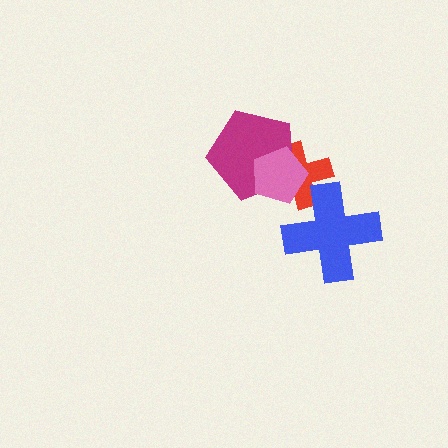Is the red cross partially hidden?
Yes, it is partially covered by another shape.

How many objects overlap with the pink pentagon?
2 objects overlap with the pink pentagon.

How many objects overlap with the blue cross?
1 object overlaps with the blue cross.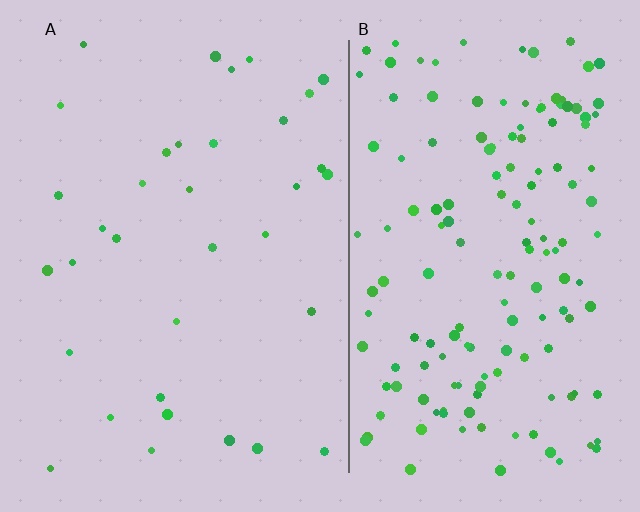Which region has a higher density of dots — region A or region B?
B (the right).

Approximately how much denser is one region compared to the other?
Approximately 4.5× — region B over region A.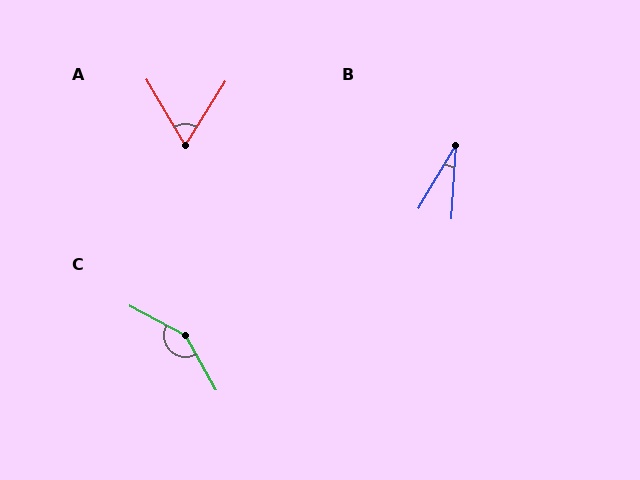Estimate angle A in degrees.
Approximately 62 degrees.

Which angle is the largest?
C, at approximately 148 degrees.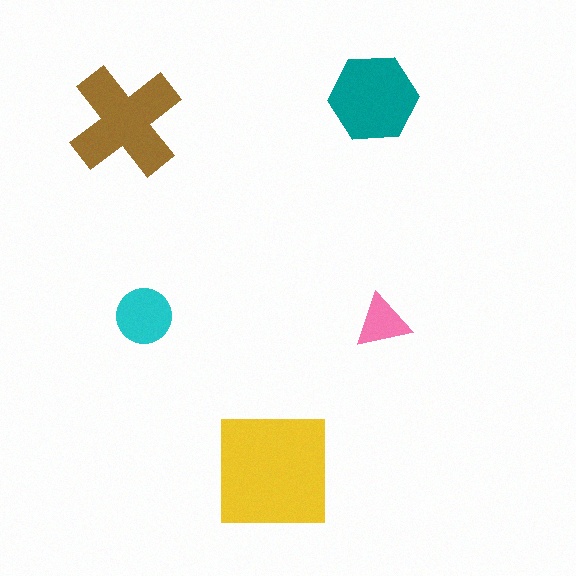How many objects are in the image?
There are 5 objects in the image.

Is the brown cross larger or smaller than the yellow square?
Smaller.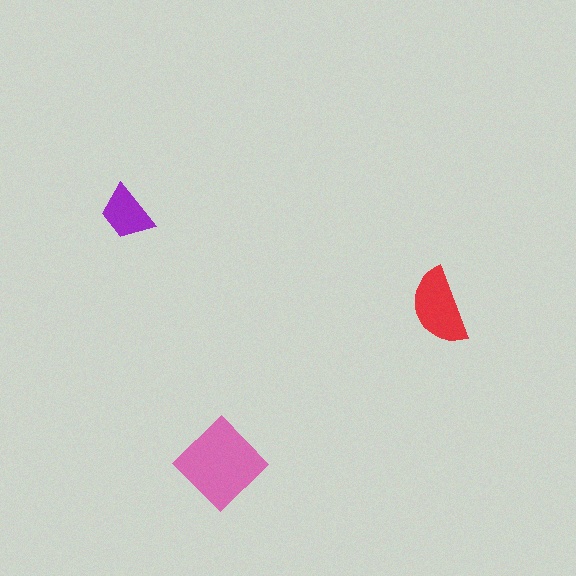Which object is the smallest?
The purple trapezoid.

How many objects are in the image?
There are 3 objects in the image.